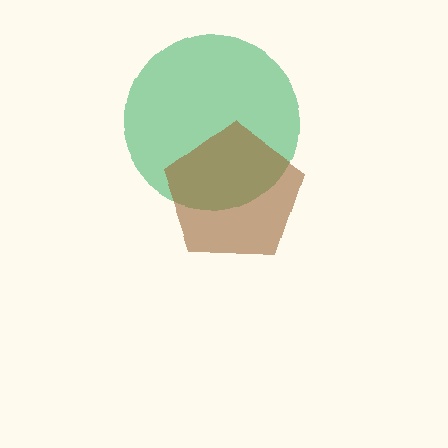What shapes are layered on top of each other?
The layered shapes are: a green circle, a brown pentagon.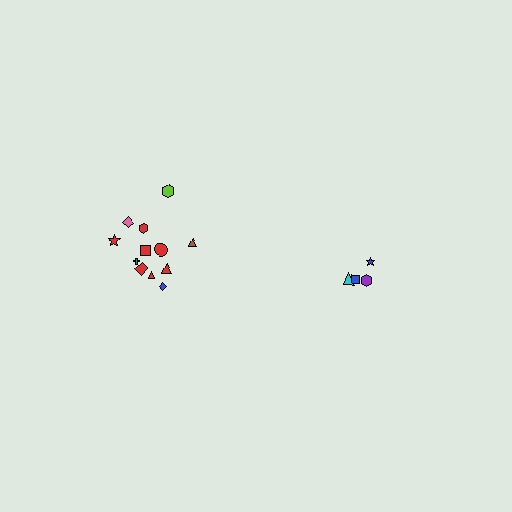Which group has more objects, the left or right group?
The left group.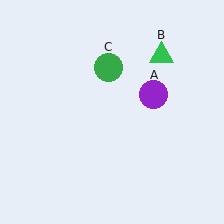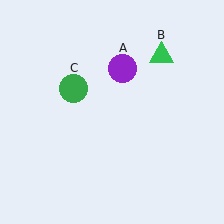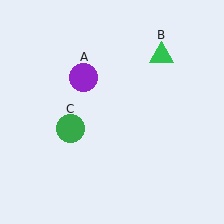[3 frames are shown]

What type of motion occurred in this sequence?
The purple circle (object A), green circle (object C) rotated counterclockwise around the center of the scene.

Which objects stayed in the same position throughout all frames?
Green triangle (object B) remained stationary.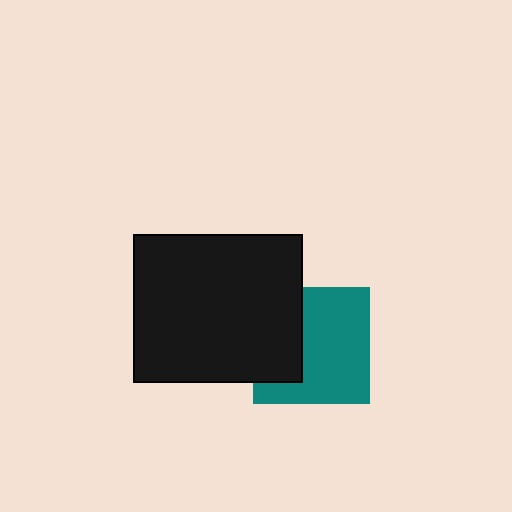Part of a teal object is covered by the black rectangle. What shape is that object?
It is a square.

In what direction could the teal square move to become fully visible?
The teal square could move right. That would shift it out from behind the black rectangle entirely.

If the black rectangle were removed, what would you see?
You would see the complete teal square.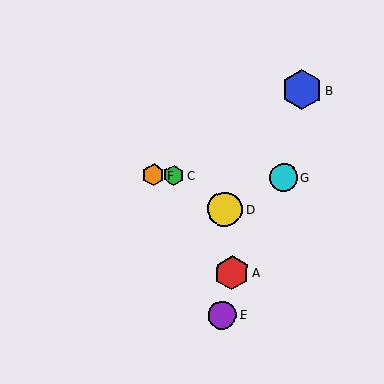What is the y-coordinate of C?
Object C is at y≈175.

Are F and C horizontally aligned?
Yes, both are at y≈175.